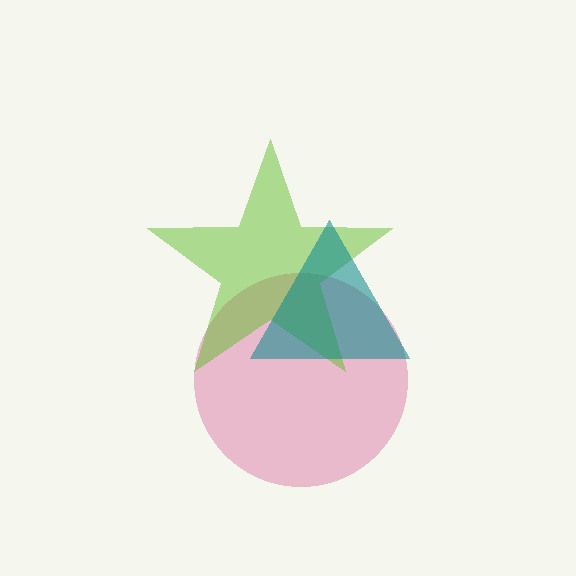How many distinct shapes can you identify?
There are 3 distinct shapes: a pink circle, a lime star, a teal triangle.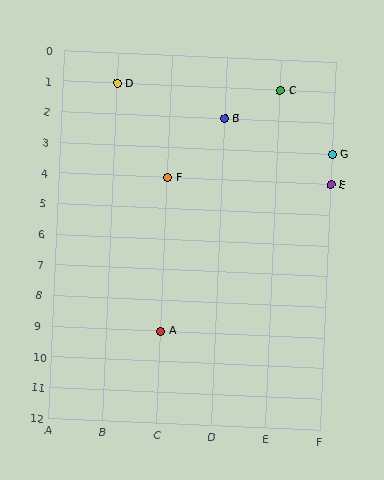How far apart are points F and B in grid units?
Points F and B are 1 column and 2 rows apart (about 2.2 grid units diagonally).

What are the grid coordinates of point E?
Point E is at grid coordinates (F, 4).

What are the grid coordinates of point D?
Point D is at grid coordinates (B, 1).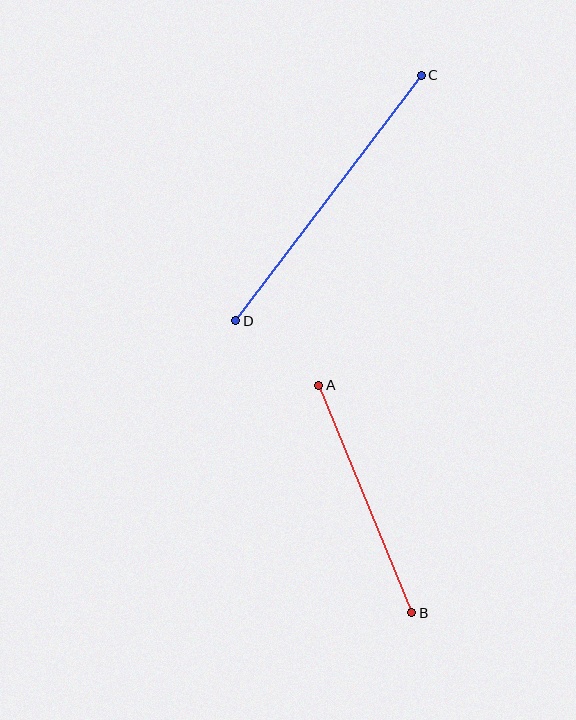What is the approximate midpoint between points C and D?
The midpoint is at approximately (329, 198) pixels.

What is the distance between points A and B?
The distance is approximately 246 pixels.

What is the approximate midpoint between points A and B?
The midpoint is at approximately (365, 499) pixels.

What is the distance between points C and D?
The distance is approximately 307 pixels.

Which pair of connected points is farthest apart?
Points C and D are farthest apart.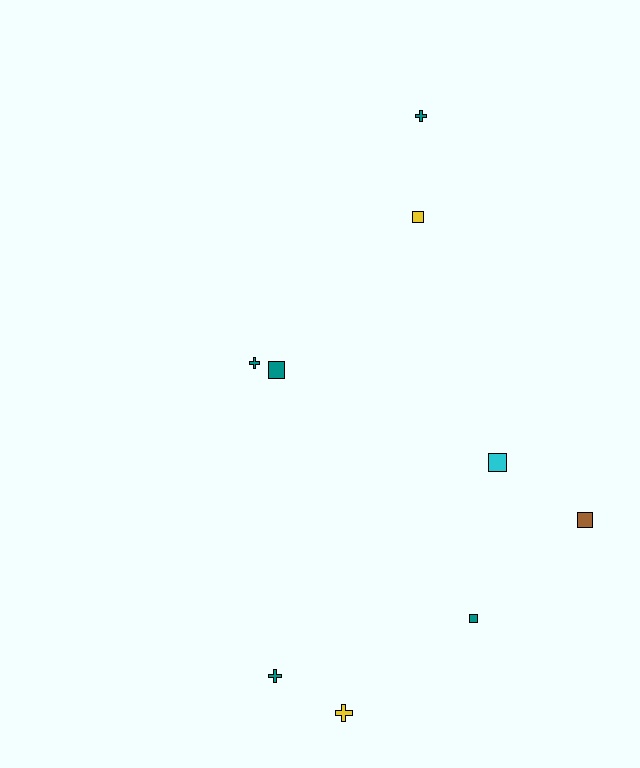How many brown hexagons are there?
There are no brown hexagons.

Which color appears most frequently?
Teal, with 5 objects.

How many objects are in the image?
There are 9 objects.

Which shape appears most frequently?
Square, with 5 objects.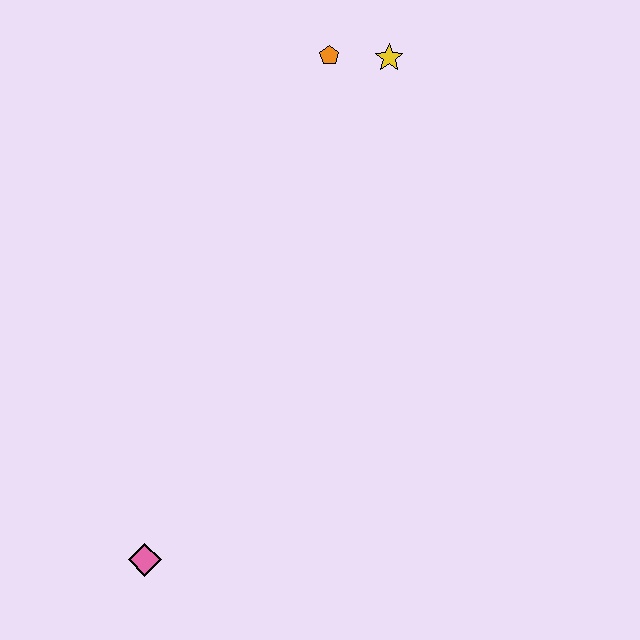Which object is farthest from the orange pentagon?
The pink diamond is farthest from the orange pentagon.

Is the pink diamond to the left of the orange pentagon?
Yes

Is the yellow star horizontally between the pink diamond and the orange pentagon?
No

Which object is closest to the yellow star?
The orange pentagon is closest to the yellow star.